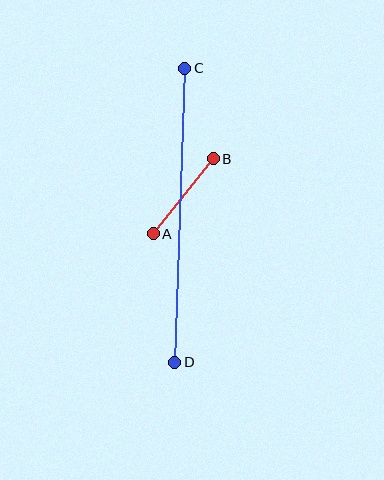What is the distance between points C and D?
The distance is approximately 294 pixels.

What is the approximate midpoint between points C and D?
The midpoint is at approximately (180, 215) pixels.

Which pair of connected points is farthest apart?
Points C and D are farthest apart.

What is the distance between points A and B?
The distance is approximately 96 pixels.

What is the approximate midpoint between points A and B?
The midpoint is at approximately (183, 196) pixels.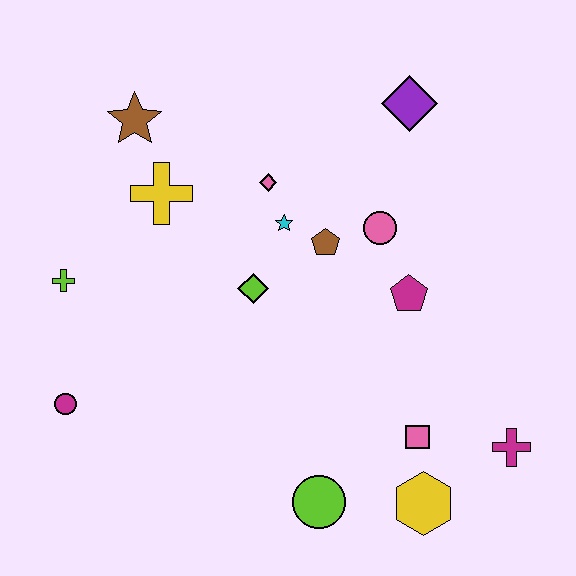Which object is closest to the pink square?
The yellow hexagon is closest to the pink square.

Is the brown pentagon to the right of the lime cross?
Yes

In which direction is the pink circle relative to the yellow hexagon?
The pink circle is above the yellow hexagon.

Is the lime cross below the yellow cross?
Yes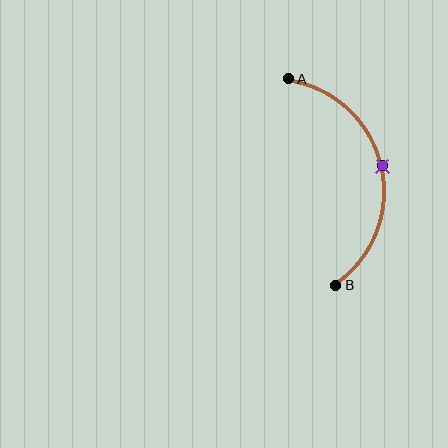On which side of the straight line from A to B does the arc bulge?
The arc bulges to the right of the straight line connecting A and B.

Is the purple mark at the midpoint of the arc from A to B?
Yes. The purple mark lies on the arc at equal arc-length from both A and B — it is the arc midpoint.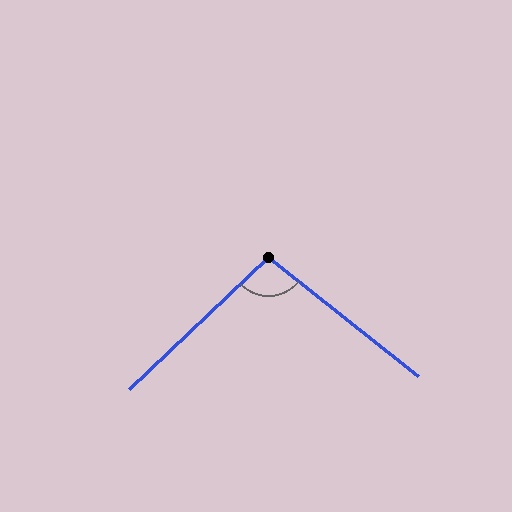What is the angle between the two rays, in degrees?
Approximately 98 degrees.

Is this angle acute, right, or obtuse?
It is obtuse.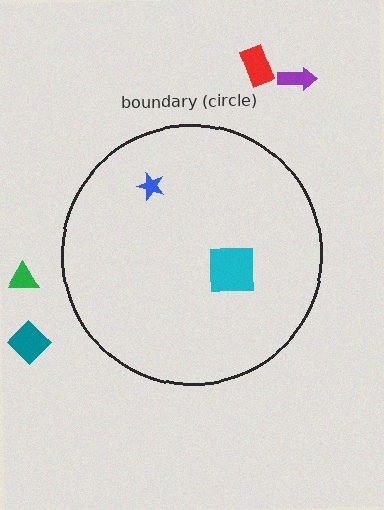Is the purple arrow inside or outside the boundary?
Outside.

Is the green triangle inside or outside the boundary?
Outside.